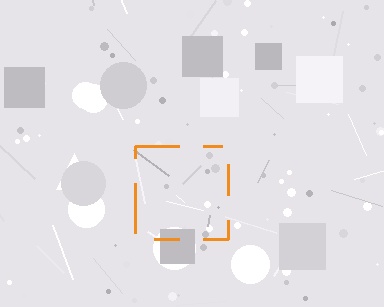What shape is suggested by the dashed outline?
The dashed outline suggests a square.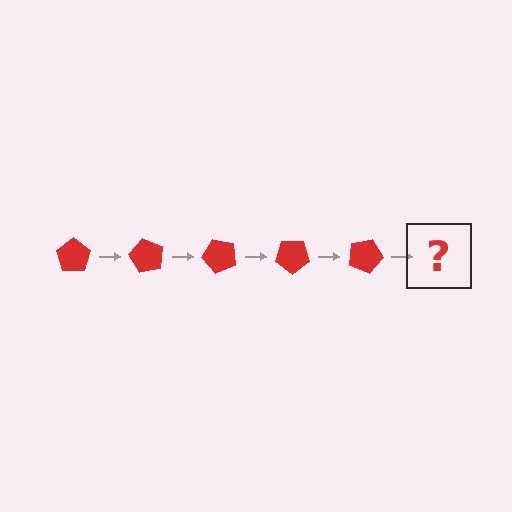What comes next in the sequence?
The next element should be a red pentagon rotated 300 degrees.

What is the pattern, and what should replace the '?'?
The pattern is that the pentagon rotates 60 degrees each step. The '?' should be a red pentagon rotated 300 degrees.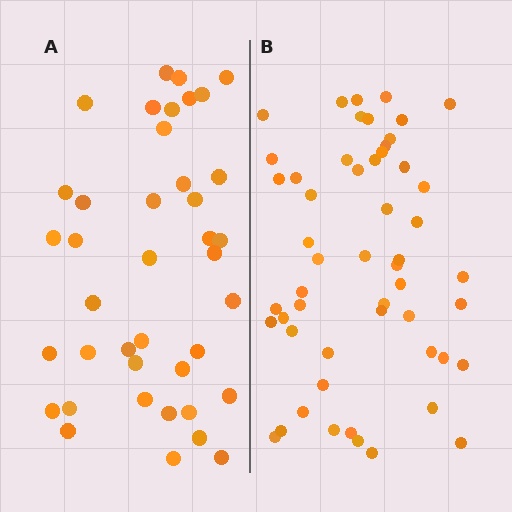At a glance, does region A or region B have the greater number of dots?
Region B (the right region) has more dots.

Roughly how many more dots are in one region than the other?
Region B has approximately 15 more dots than region A.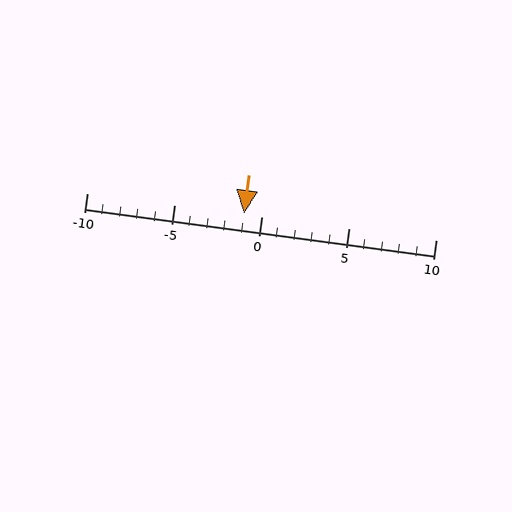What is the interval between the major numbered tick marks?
The major tick marks are spaced 5 units apart.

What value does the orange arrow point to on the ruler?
The orange arrow points to approximately -1.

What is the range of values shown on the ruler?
The ruler shows values from -10 to 10.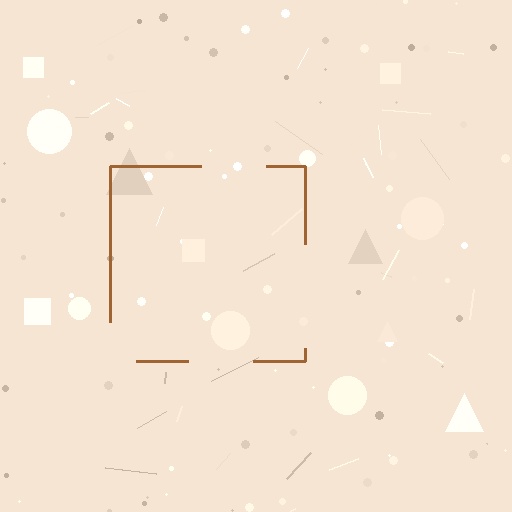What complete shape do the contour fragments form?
The contour fragments form a square.